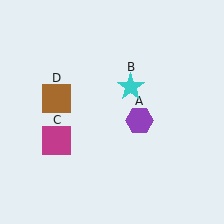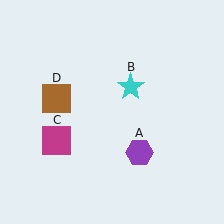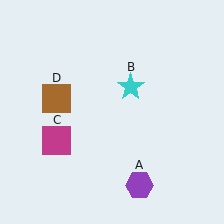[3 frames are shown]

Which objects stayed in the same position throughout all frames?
Cyan star (object B) and magenta square (object C) and brown square (object D) remained stationary.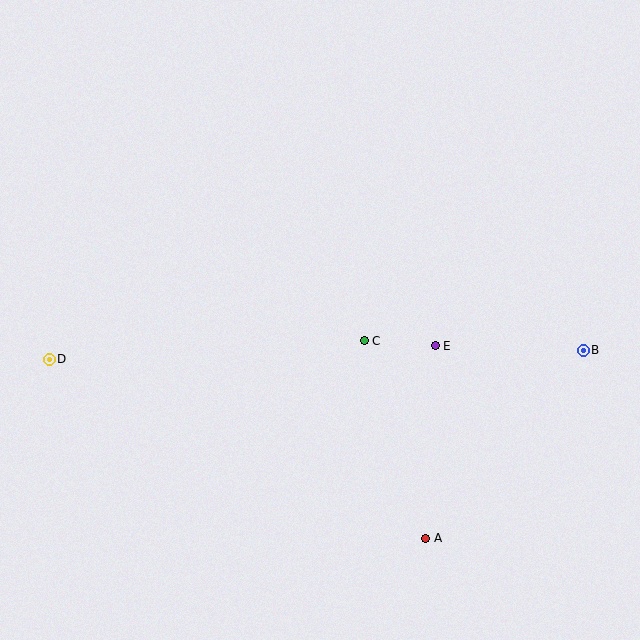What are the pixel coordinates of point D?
Point D is at (49, 359).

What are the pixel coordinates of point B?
Point B is at (583, 351).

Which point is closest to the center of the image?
Point C at (364, 341) is closest to the center.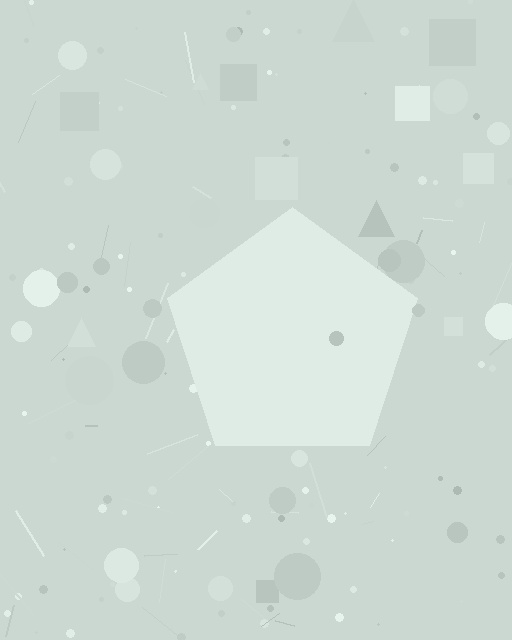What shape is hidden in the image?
A pentagon is hidden in the image.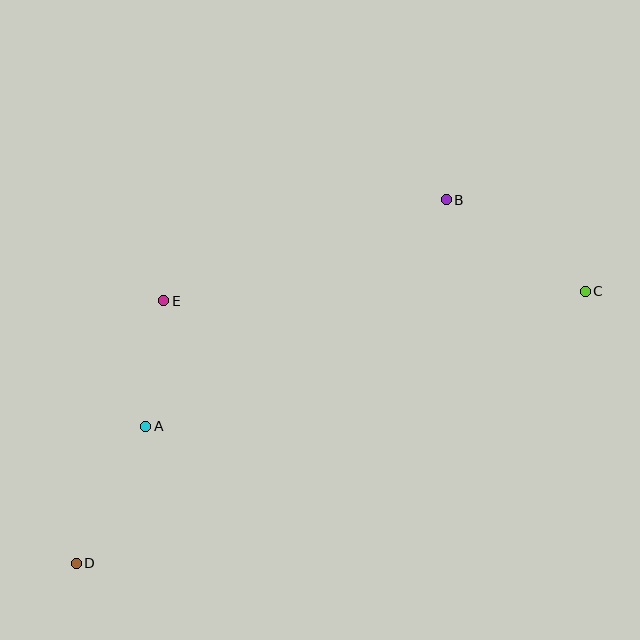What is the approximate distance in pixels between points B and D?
The distance between B and D is approximately 519 pixels.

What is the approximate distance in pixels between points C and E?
The distance between C and E is approximately 421 pixels.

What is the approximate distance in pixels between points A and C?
The distance between A and C is approximately 460 pixels.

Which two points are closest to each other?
Points A and E are closest to each other.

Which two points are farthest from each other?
Points C and D are farthest from each other.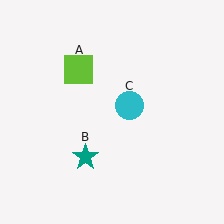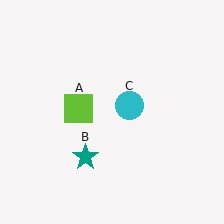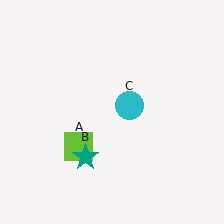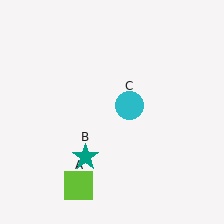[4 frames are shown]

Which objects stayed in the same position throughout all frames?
Teal star (object B) and cyan circle (object C) remained stationary.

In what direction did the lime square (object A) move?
The lime square (object A) moved down.